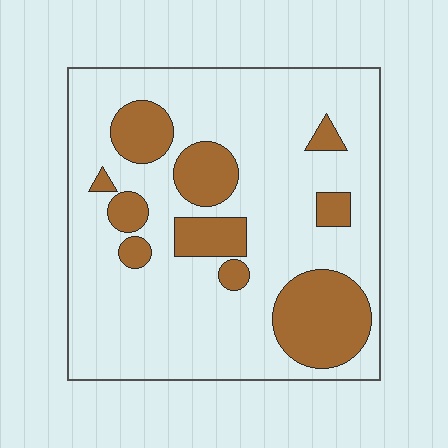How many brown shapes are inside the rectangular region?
10.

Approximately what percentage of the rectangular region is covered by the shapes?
Approximately 25%.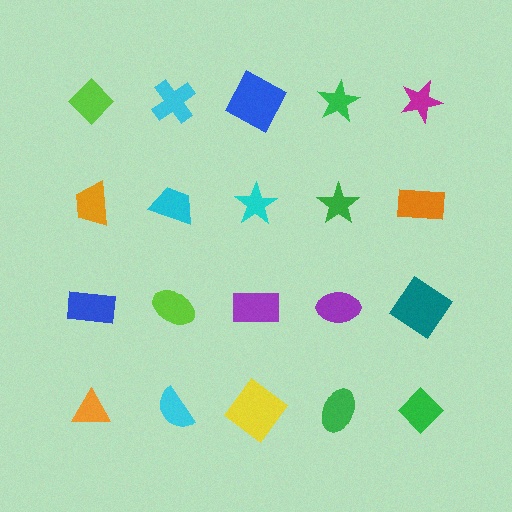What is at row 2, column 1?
An orange trapezoid.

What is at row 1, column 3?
A blue square.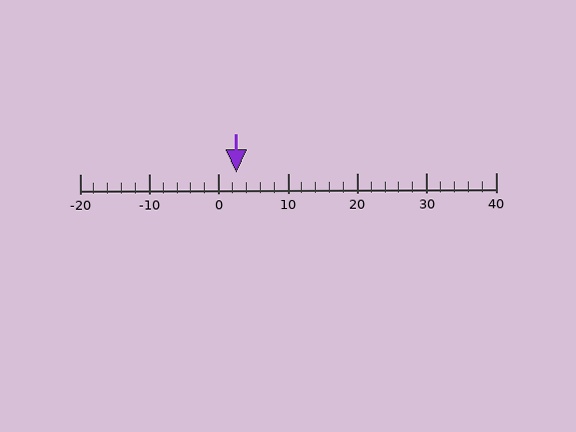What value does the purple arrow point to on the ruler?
The purple arrow points to approximately 3.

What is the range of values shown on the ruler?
The ruler shows values from -20 to 40.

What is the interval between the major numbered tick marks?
The major tick marks are spaced 10 units apart.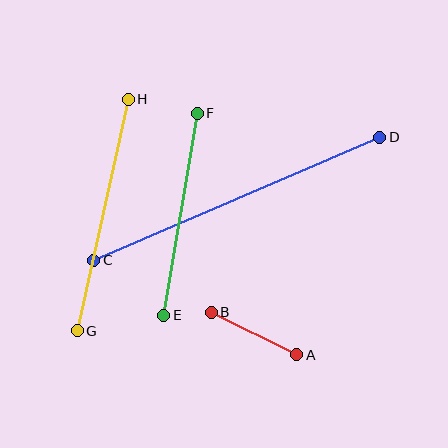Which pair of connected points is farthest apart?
Points C and D are farthest apart.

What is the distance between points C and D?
The distance is approximately 311 pixels.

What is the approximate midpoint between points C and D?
The midpoint is at approximately (237, 199) pixels.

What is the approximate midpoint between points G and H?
The midpoint is at approximately (103, 215) pixels.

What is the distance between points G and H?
The distance is approximately 237 pixels.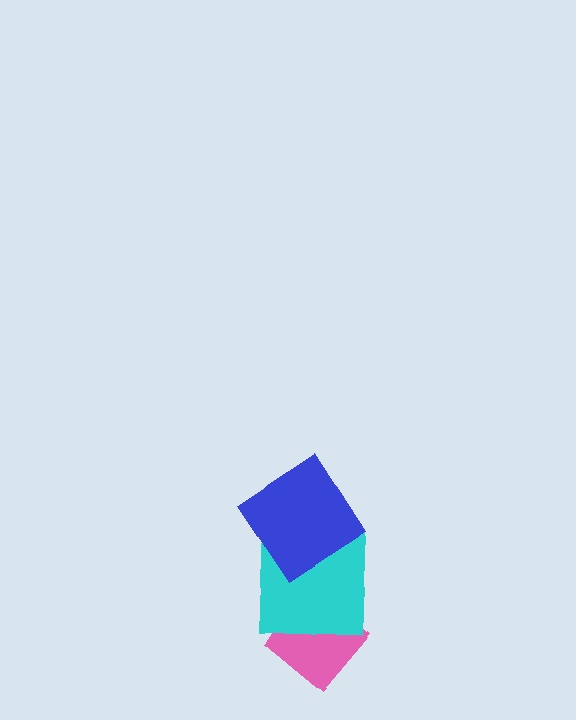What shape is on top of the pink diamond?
The cyan square is on top of the pink diamond.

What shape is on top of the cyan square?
The blue diamond is on top of the cyan square.